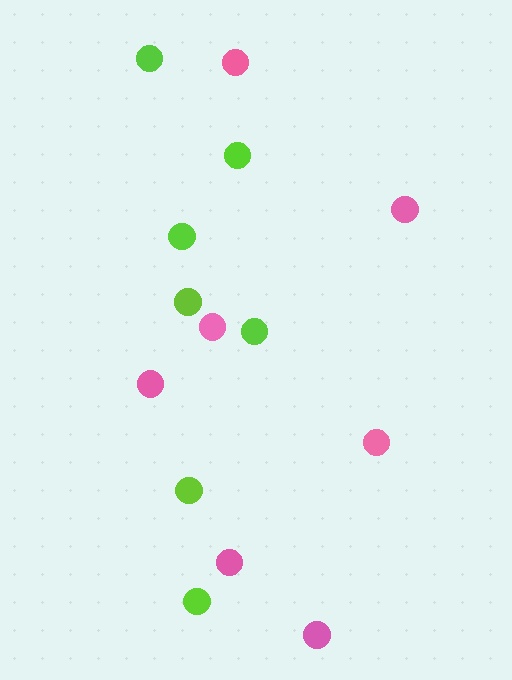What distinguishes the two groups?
There are 2 groups: one group of lime circles (7) and one group of pink circles (7).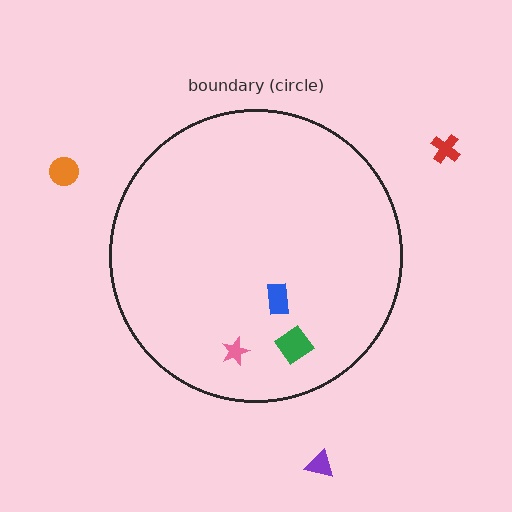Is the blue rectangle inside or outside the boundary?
Inside.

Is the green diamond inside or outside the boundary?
Inside.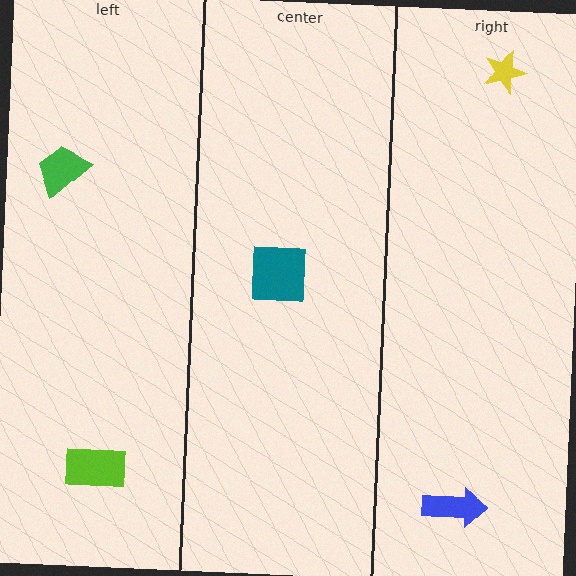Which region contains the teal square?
The center region.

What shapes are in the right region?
The blue arrow, the yellow star.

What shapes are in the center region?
The teal square.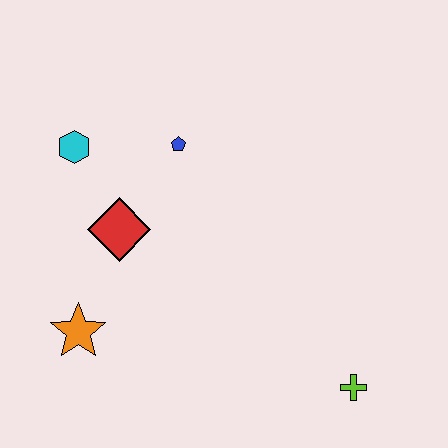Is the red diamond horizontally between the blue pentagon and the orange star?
Yes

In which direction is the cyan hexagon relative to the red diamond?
The cyan hexagon is above the red diamond.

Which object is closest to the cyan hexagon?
The red diamond is closest to the cyan hexagon.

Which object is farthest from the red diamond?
The lime cross is farthest from the red diamond.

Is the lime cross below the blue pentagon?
Yes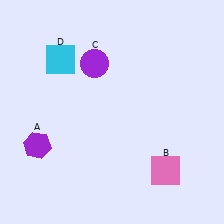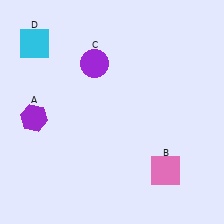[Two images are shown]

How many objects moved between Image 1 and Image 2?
2 objects moved between the two images.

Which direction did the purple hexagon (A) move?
The purple hexagon (A) moved up.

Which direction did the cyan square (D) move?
The cyan square (D) moved left.